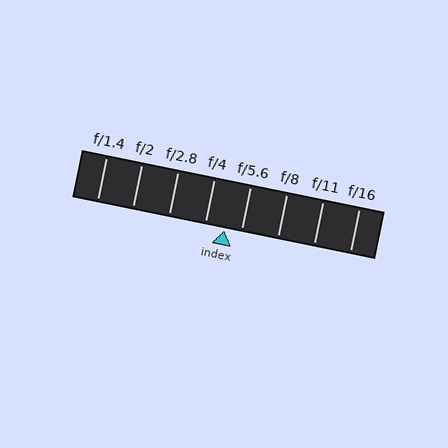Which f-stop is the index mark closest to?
The index mark is closest to f/5.6.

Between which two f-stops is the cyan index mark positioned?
The index mark is between f/4 and f/5.6.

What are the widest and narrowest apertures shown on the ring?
The widest aperture shown is f/1.4 and the narrowest is f/16.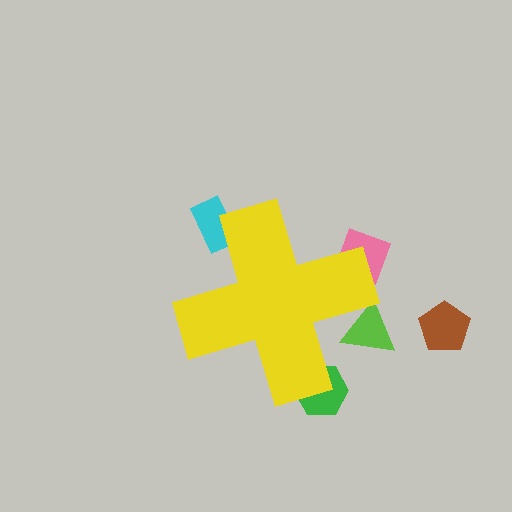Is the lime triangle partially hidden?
Yes, the lime triangle is partially hidden behind the yellow cross.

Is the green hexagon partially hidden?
Yes, the green hexagon is partially hidden behind the yellow cross.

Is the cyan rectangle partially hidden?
Yes, the cyan rectangle is partially hidden behind the yellow cross.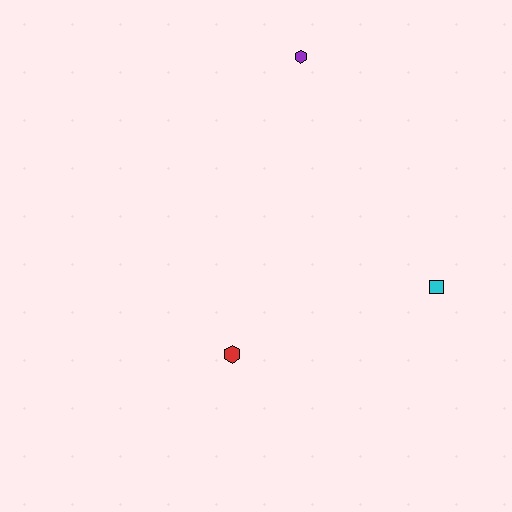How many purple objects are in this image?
There is 1 purple object.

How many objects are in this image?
There are 3 objects.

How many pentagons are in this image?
There are no pentagons.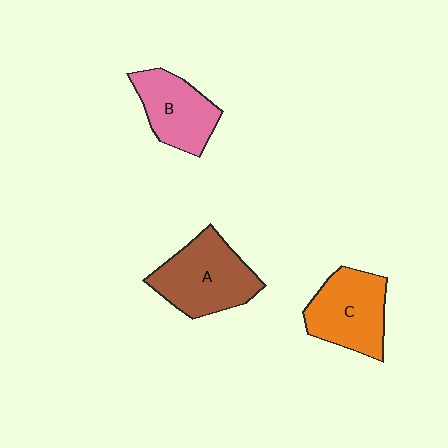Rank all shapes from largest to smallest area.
From largest to smallest: A (brown), C (orange), B (pink).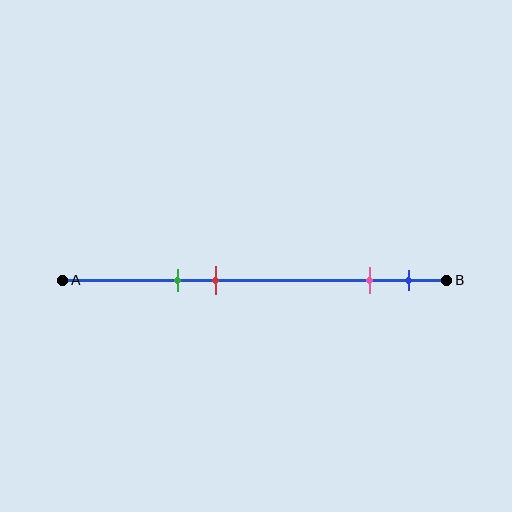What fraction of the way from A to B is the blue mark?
The blue mark is approximately 90% (0.9) of the way from A to B.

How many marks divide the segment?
There are 4 marks dividing the segment.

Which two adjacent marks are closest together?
The pink and blue marks are the closest adjacent pair.